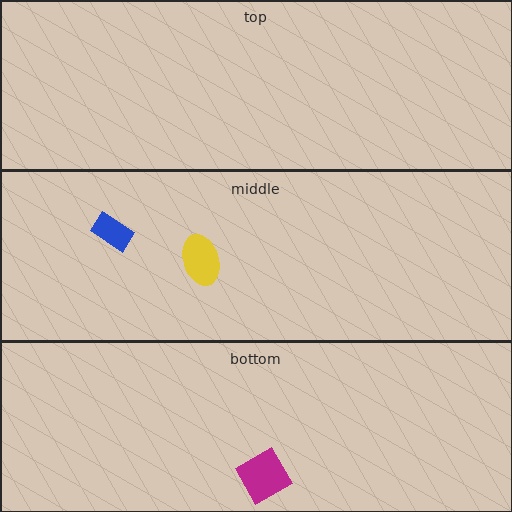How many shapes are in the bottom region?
1.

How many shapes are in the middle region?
2.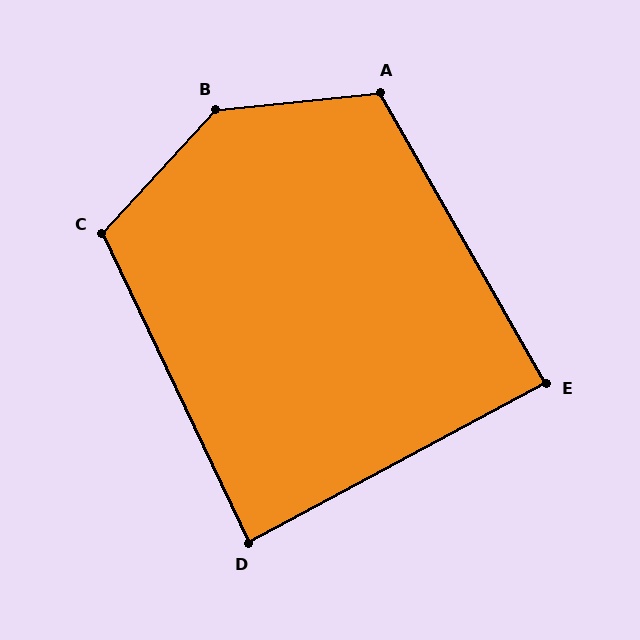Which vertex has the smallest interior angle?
D, at approximately 87 degrees.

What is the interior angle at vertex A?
Approximately 114 degrees (obtuse).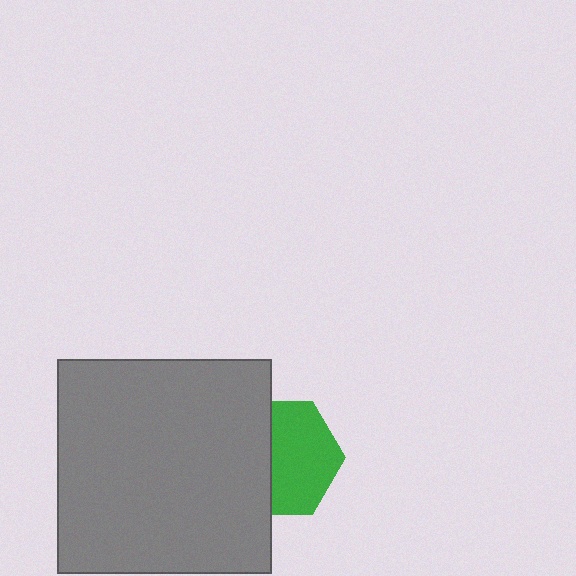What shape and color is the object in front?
The object in front is a gray square.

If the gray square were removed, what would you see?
You would see the complete green hexagon.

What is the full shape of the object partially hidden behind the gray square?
The partially hidden object is a green hexagon.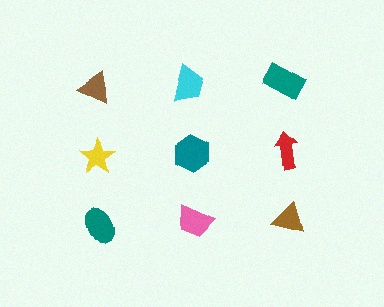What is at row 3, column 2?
A pink trapezoid.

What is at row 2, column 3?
A red arrow.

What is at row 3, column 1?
A teal ellipse.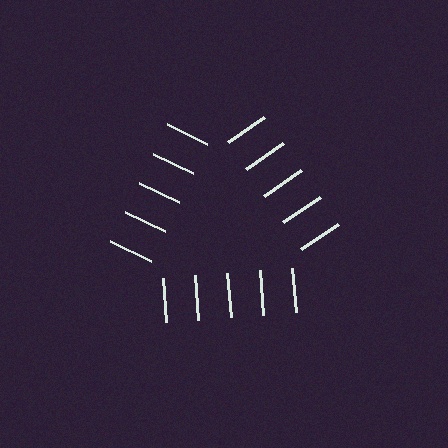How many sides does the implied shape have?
3 sides — the line-ends trace a triangle.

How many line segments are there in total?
15 — 5 along each of the 3 edges.